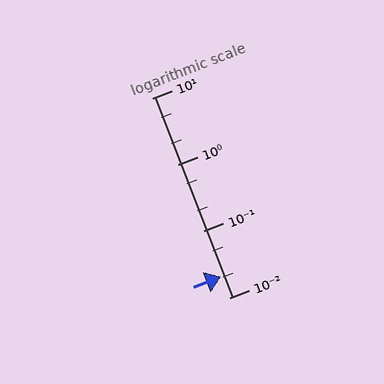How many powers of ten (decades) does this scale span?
The scale spans 3 decades, from 0.01 to 10.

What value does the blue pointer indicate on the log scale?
The pointer indicates approximately 0.021.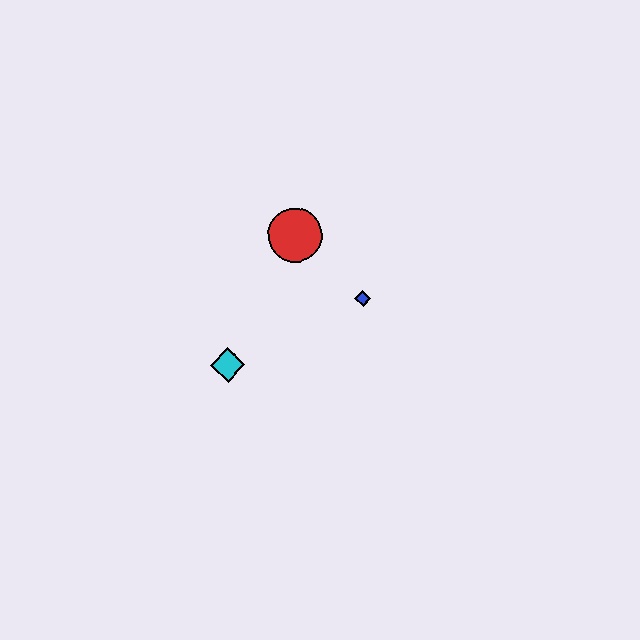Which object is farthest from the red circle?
The cyan diamond is farthest from the red circle.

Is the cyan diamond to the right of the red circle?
No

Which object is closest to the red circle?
The blue diamond is closest to the red circle.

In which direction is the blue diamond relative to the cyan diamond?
The blue diamond is to the right of the cyan diamond.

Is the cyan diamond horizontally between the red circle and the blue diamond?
No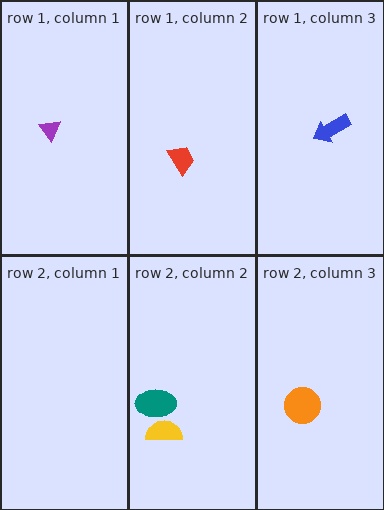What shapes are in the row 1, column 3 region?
The blue arrow.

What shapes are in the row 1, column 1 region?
The purple triangle.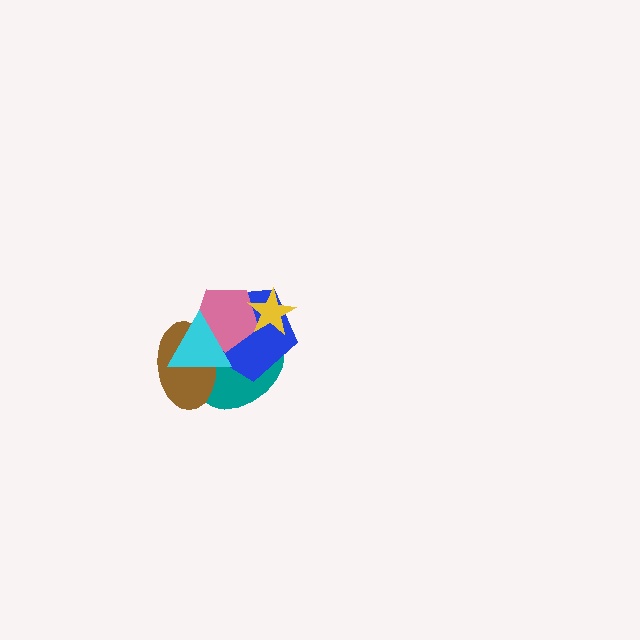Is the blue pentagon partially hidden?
Yes, it is partially covered by another shape.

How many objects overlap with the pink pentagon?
5 objects overlap with the pink pentagon.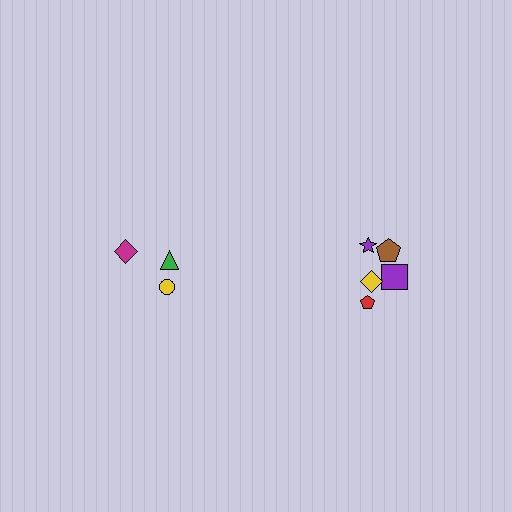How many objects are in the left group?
There are 3 objects.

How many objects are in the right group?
There are 5 objects.